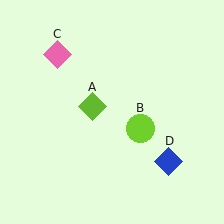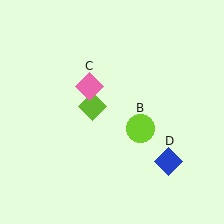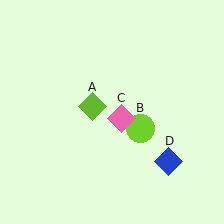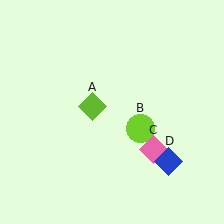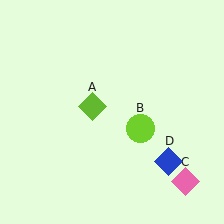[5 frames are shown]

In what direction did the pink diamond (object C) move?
The pink diamond (object C) moved down and to the right.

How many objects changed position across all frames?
1 object changed position: pink diamond (object C).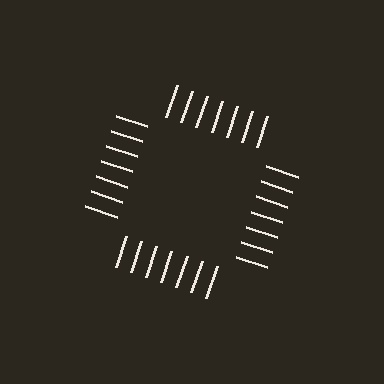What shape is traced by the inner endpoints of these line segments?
An illusory square — the line segments terminate on its edges but no continuous stroke is drawn.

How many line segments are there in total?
28 — 7 along each of the 4 edges.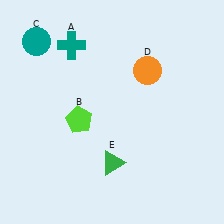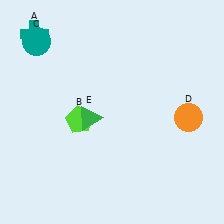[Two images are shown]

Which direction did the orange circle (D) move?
The orange circle (D) moved down.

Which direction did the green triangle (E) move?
The green triangle (E) moved up.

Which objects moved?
The objects that moved are: the teal cross (A), the orange circle (D), the green triangle (E).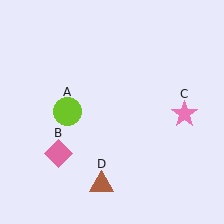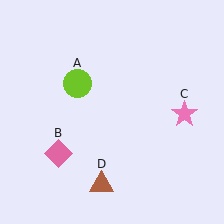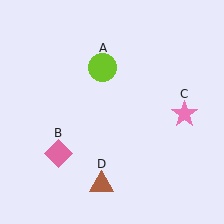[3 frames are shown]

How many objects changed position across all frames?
1 object changed position: lime circle (object A).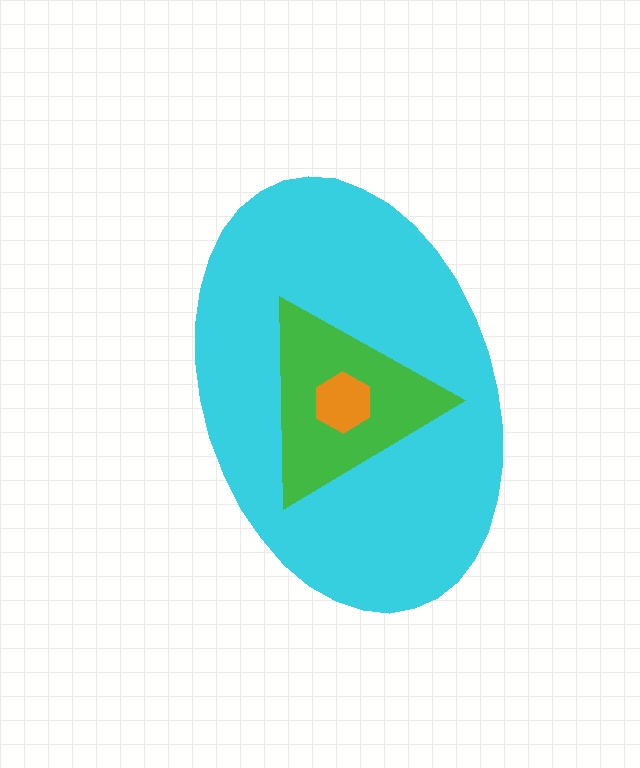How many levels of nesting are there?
3.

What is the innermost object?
The orange hexagon.